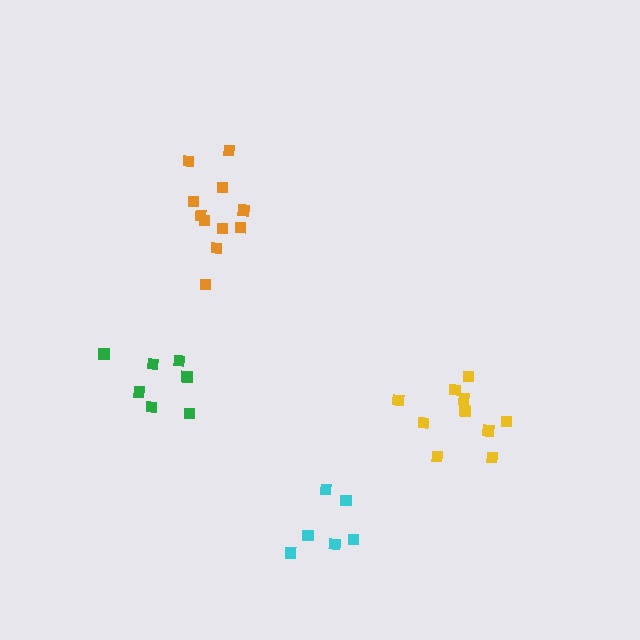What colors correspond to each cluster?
The clusters are colored: orange, cyan, yellow, green.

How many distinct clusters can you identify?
There are 4 distinct clusters.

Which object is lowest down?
The cyan cluster is bottommost.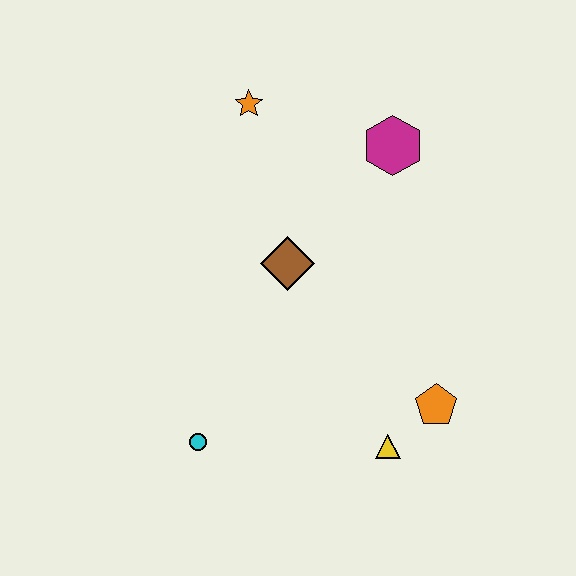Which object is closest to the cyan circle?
The yellow triangle is closest to the cyan circle.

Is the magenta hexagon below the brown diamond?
No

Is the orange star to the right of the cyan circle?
Yes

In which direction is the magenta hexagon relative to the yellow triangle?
The magenta hexagon is above the yellow triangle.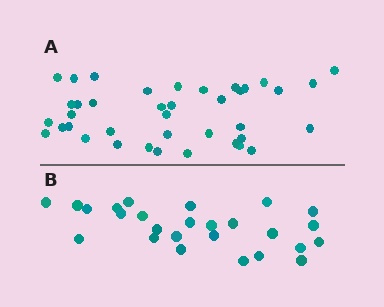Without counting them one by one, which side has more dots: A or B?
Region A (the top region) has more dots.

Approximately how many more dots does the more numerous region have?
Region A has approximately 15 more dots than region B.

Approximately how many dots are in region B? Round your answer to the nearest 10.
About 30 dots. (The exact count is 26, which rounds to 30.)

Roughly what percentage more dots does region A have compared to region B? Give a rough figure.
About 50% more.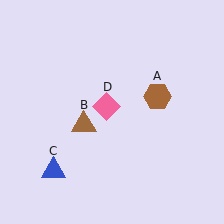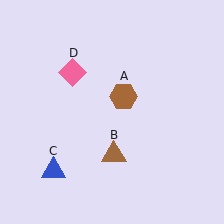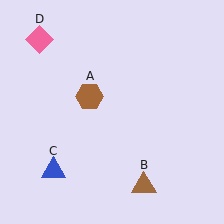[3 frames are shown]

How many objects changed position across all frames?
3 objects changed position: brown hexagon (object A), brown triangle (object B), pink diamond (object D).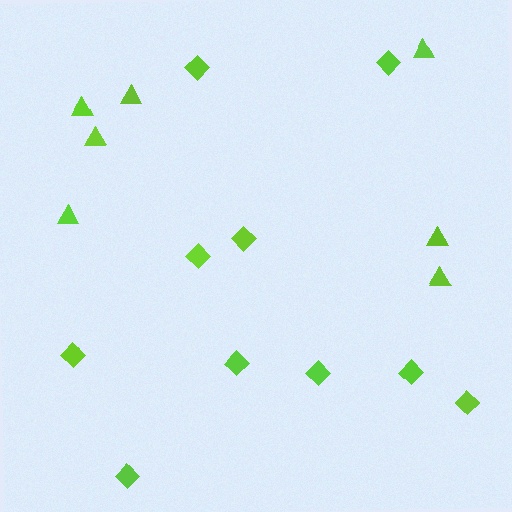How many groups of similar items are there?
There are 2 groups: one group of triangles (7) and one group of diamonds (10).